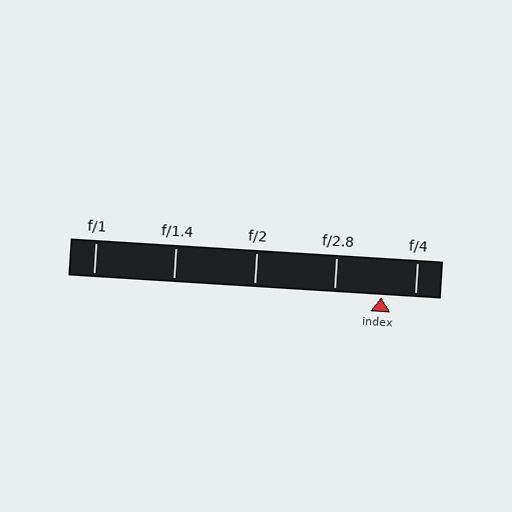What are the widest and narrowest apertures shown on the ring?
The widest aperture shown is f/1 and the narrowest is f/4.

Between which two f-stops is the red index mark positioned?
The index mark is between f/2.8 and f/4.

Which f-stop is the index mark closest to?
The index mark is closest to f/4.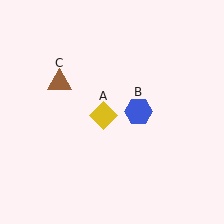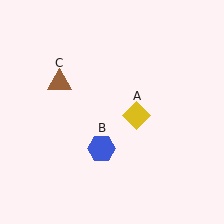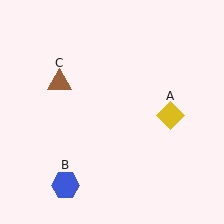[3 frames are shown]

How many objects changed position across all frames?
2 objects changed position: yellow diamond (object A), blue hexagon (object B).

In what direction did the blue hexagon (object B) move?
The blue hexagon (object B) moved down and to the left.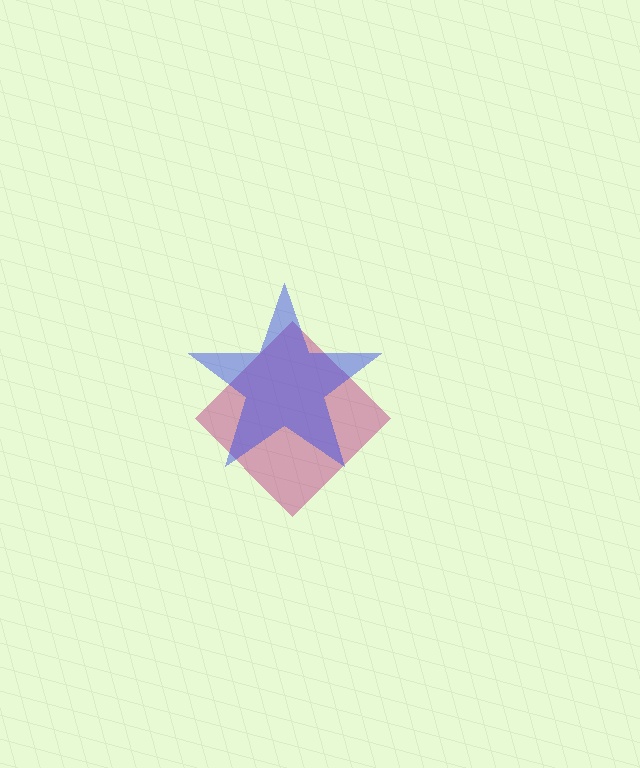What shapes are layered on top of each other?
The layered shapes are: a magenta diamond, a blue star.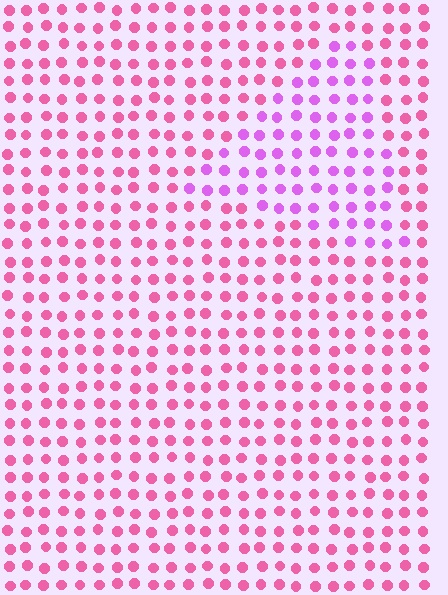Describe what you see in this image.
The image is filled with small pink elements in a uniform arrangement. A triangle-shaped region is visible where the elements are tinted to a slightly different hue, forming a subtle color boundary.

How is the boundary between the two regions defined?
The boundary is defined purely by a slight shift in hue (about 36 degrees). Spacing, size, and orientation are identical on both sides.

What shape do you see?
I see a triangle.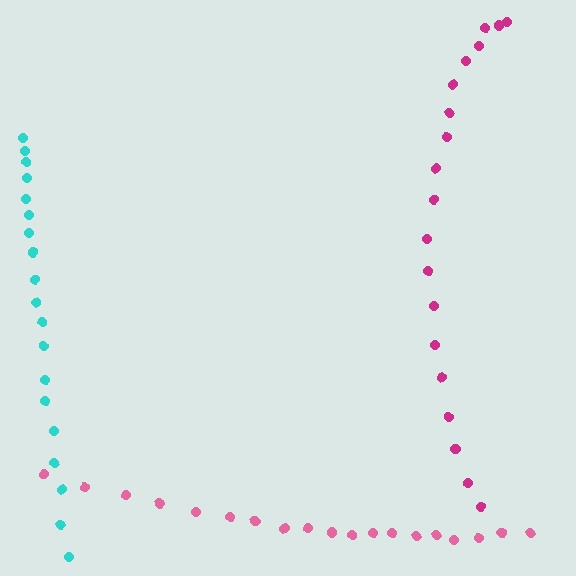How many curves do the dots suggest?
There are 3 distinct paths.